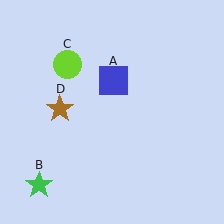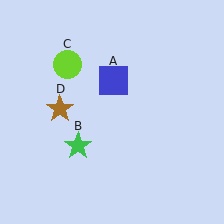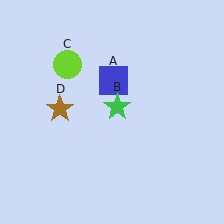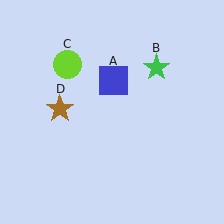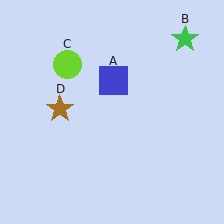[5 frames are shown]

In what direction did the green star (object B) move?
The green star (object B) moved up and to the right.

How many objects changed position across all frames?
1 object changed position: green star (object B).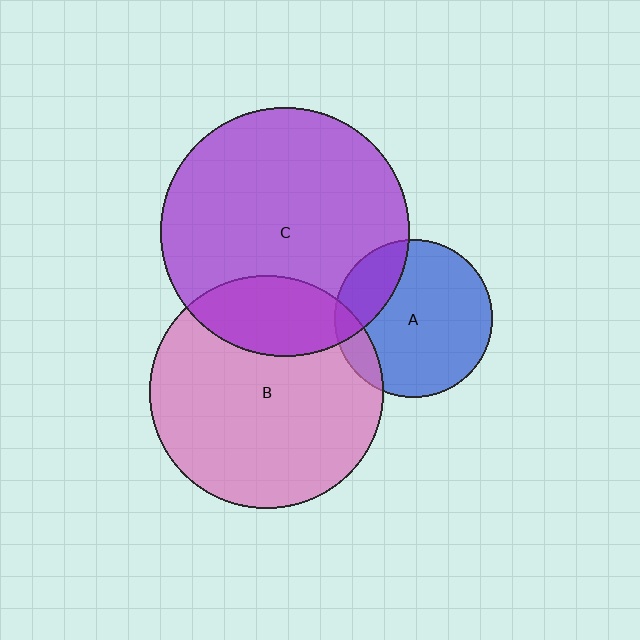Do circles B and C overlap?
Yes.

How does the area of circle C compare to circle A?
Approximately 2.5 times.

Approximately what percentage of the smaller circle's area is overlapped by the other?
Approximately 25%.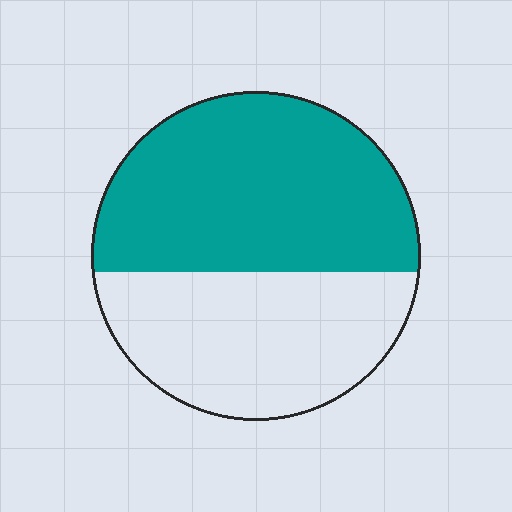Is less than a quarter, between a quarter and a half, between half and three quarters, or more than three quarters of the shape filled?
Between half and three quarters.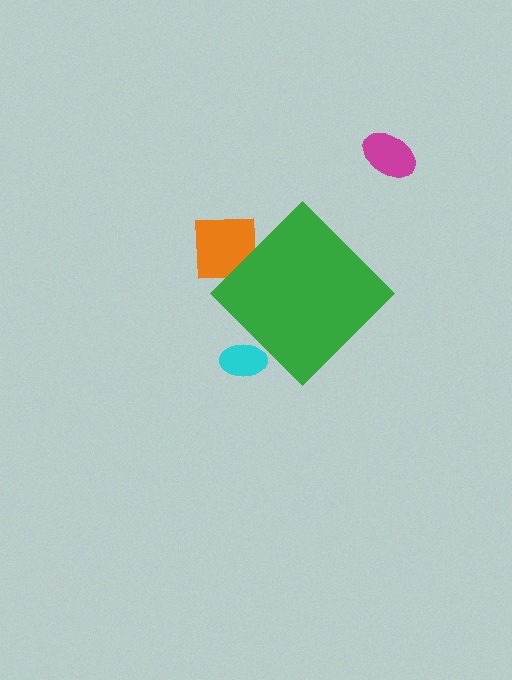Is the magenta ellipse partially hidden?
No, the magenta ellipse is fully visible.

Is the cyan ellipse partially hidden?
Yes, the cyan ellipse is partially hidden behind the green diamond.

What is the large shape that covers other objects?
A green diamond.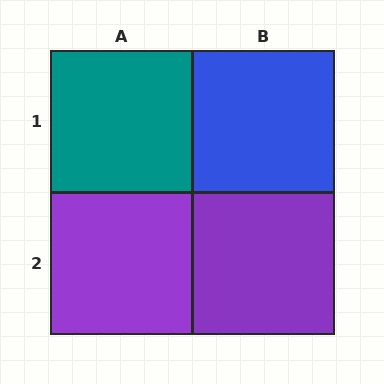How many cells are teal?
1 cell is teal.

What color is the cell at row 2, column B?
Purple.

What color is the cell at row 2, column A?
Purple.